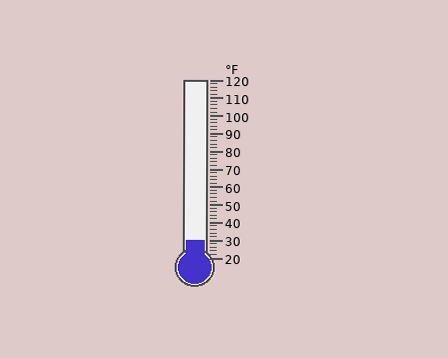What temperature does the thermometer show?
The thermometer shows approximately 30°F.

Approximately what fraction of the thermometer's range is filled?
The thermometer is filled to approximately 10% of its range.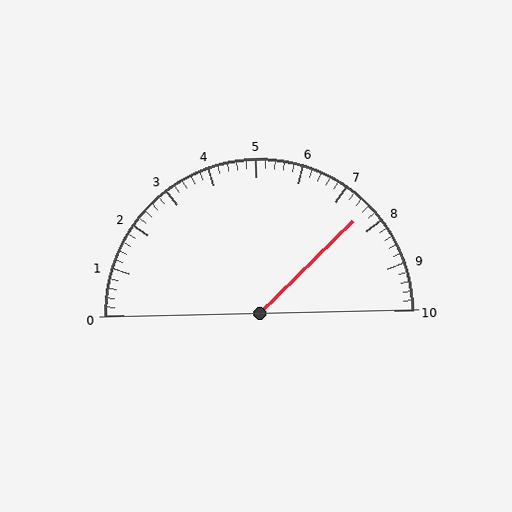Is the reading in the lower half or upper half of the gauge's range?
The reading is in the upper half of the range (0 to 10).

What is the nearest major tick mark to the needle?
The nearest major tick mark is 8.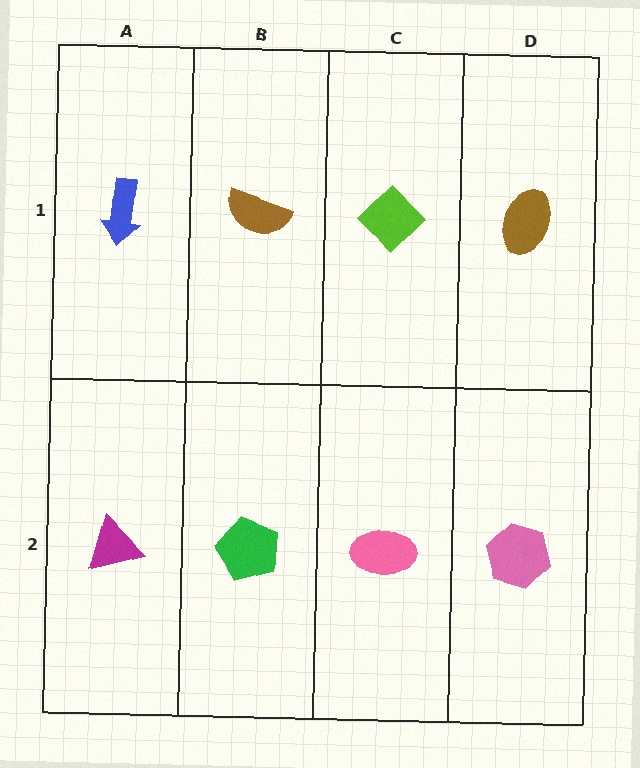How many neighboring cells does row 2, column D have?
2.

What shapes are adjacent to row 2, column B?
A brown semicircle (row 1, column B), a magenta triangle (row 2, column A), a pink ellipse (row 2, column C).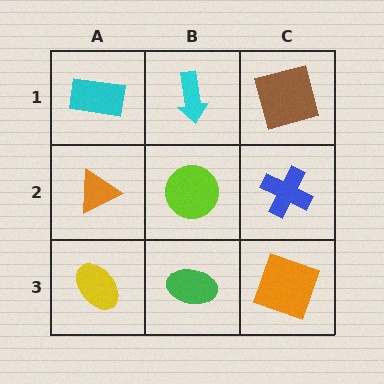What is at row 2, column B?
A lime circle.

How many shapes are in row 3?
3 shapes.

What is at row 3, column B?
A green ellipse.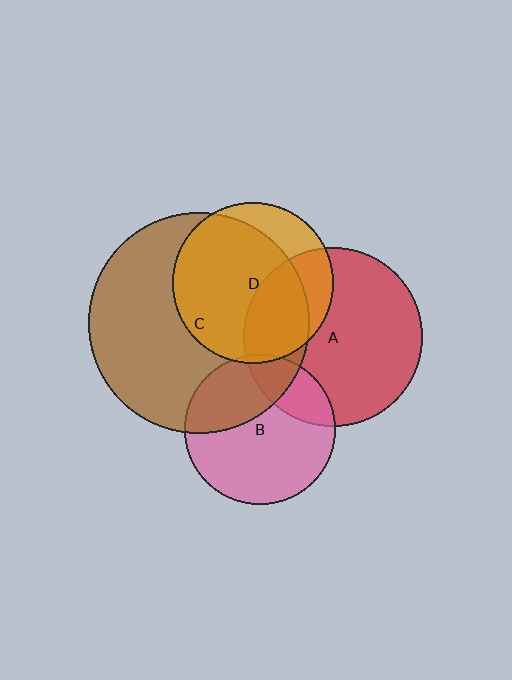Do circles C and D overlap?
Yes.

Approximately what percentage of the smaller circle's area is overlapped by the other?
Approximately 75%.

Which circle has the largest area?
Circle C (brown).